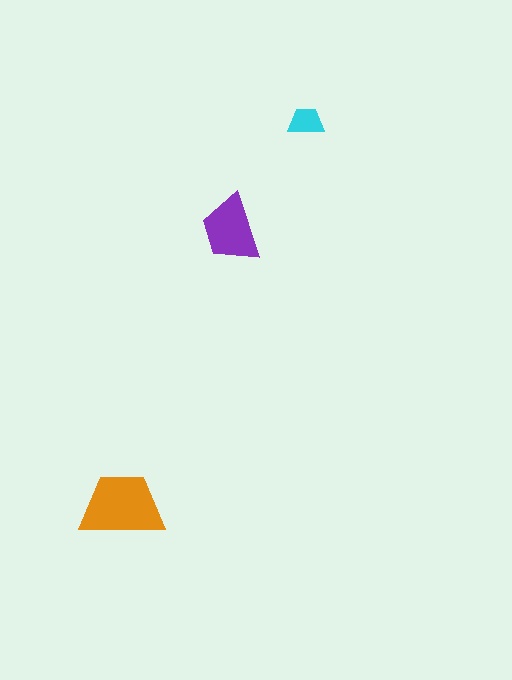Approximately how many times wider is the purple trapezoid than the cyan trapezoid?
About 2 times wider.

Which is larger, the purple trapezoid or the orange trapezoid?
The orange one.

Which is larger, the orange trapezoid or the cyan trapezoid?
The orange one.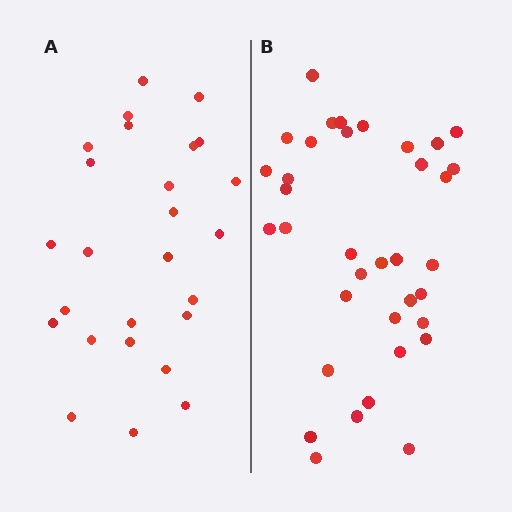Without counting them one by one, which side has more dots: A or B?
Region B (the right region) has more dots.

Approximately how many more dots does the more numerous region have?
Region B has roughly 10 or so more dots than region A.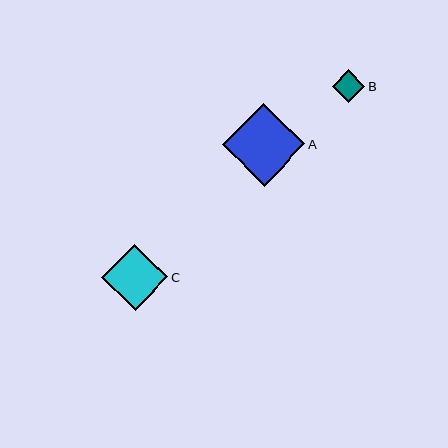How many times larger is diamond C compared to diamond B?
Diamond C is approximately 2.0 times the size of diamond B.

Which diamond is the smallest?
Diamond B is the smallest with a size of approximately 33 pixels.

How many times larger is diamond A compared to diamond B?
Diamond A is approximately 2.5 times the size of diamond B.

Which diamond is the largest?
Diamond A is the largest with a size of approximately 83 pixels.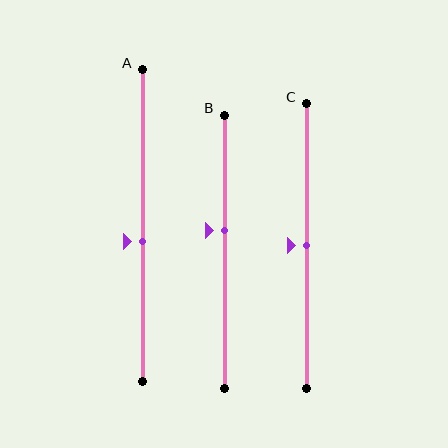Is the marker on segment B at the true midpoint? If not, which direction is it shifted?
No, the marker on segment B is shifted upward by about 8% of the segment length.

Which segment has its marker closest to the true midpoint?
Segment C has its marker closest to the true midpoint.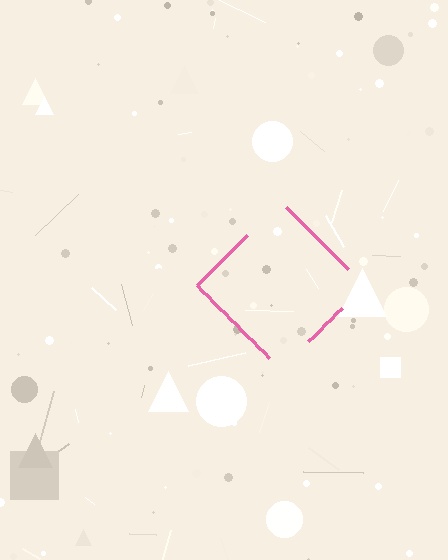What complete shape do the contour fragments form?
The contour fragments form a diamond.